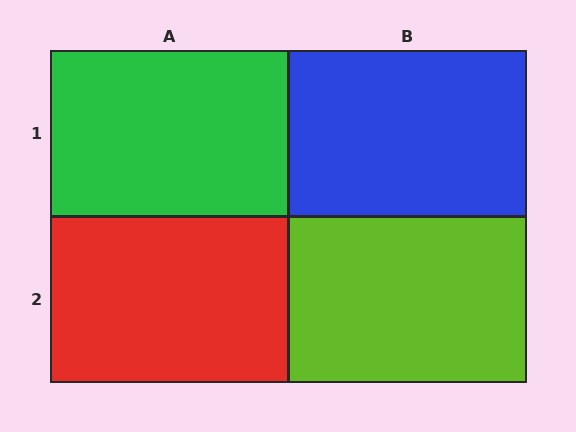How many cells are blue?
1 cell is blue.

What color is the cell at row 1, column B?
Blue.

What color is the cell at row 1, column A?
Green.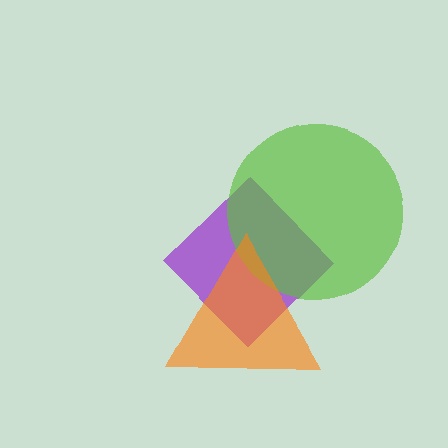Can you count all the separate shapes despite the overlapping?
Yes, there are 3 separate shapes.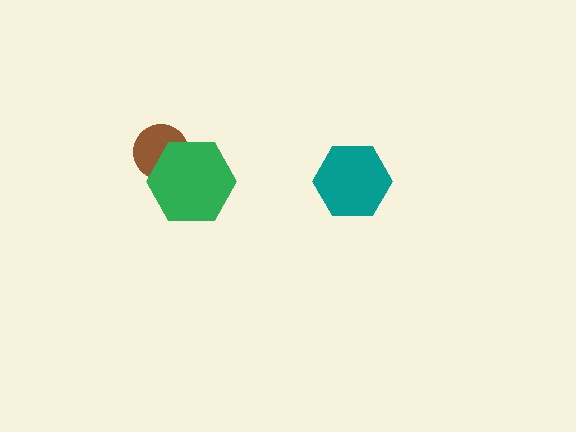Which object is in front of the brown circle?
The green hexagon is in front of the brown circle.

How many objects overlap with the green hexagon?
1 object overlaps with the green hexagon.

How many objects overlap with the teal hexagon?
0 objects overlap with the teal hexagon.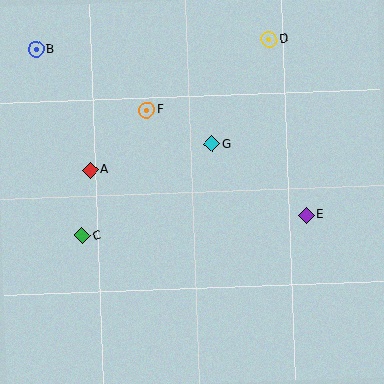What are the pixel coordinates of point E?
Point E is at (306, 215).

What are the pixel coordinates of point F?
Point F is at (147, 110).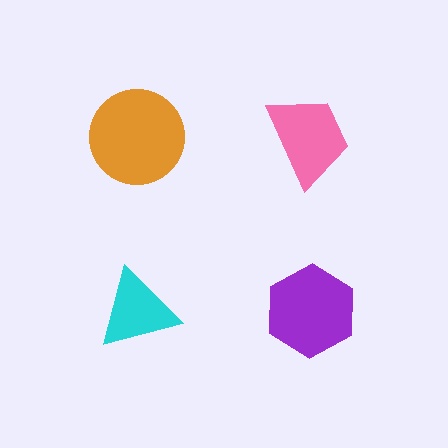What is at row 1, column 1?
An orange circle.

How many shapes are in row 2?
2 shapes.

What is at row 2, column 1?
A cyan triangle.